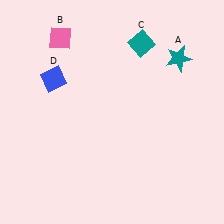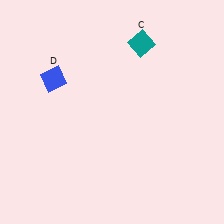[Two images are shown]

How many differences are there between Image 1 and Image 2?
There are 2 differences between the two images.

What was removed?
The teal star (A), the pink diamond (B) were removed in Image 2.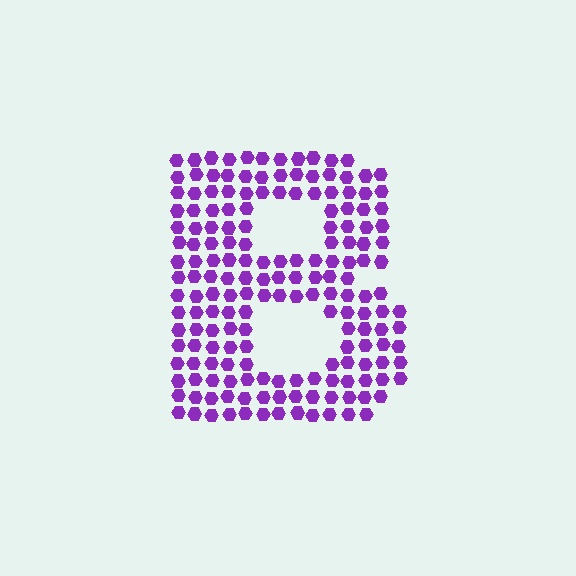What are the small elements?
The small elements are hexagons.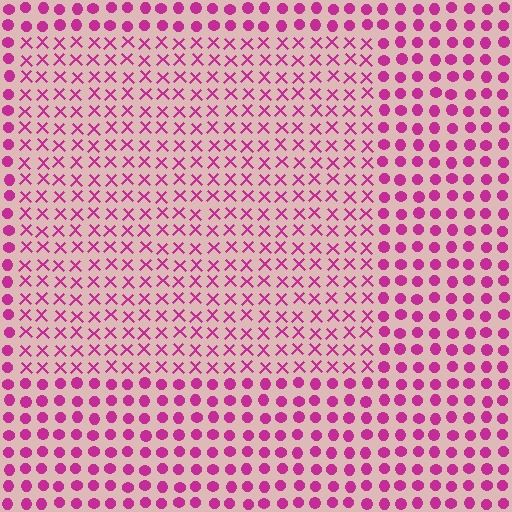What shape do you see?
I see a rectangle.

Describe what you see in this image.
The image is filled with small magenta elements arranged in a uniform grid. A rectangle-shaped region contains X marks, while the surrounding area contains circles. The boundary is defined purely by the change in element shape.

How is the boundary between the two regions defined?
The boundary is defined by a change in element shape: X marks inside vs. circles outside. All elements share the same color and spacing.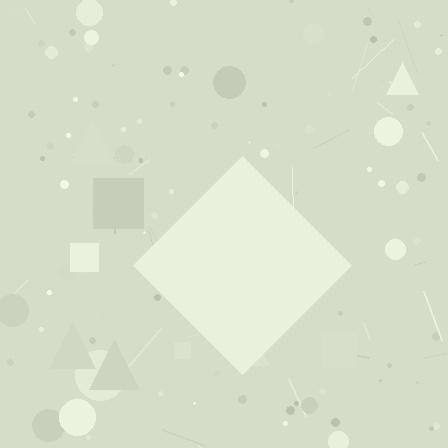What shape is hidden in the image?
A diamond is hidden in the image.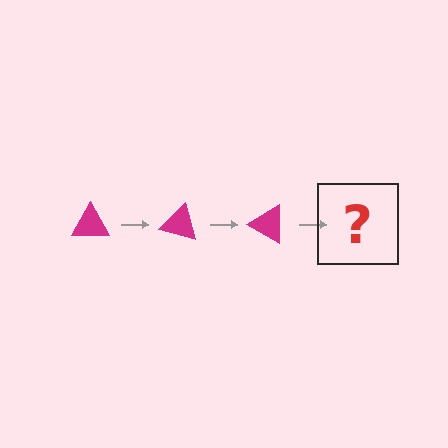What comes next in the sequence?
The next element should be a magenta triangle rotated 45 degrees.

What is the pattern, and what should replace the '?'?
The pattern is that the triangle rotates 15 degrees each step. The '?' should be a magenta triangle rotated 45 degrees.